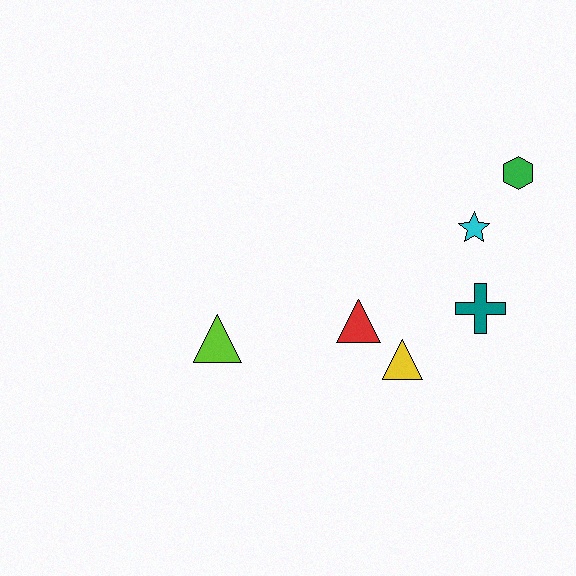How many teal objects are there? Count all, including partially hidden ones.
There is 1 teal object.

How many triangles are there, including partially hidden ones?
There are 3 triangles.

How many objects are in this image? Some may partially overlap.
There are 6 objects.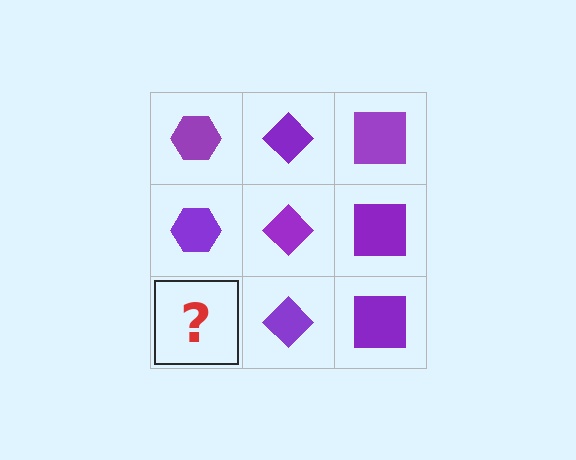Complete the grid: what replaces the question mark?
The question mark should be replaced with a purple hexagon.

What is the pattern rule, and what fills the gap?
The rule is that each column has a consistent shape. The gap should be filled with a purple hexagon.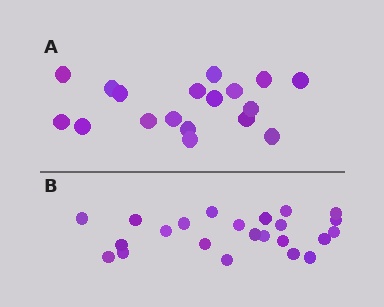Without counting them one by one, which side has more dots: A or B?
Region B (the bottom region) has more dots.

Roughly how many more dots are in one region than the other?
Region B has about 5 more dots than region A.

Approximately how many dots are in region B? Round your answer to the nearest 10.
About 20 dots. (The exact count is 23, which rounds to 20.)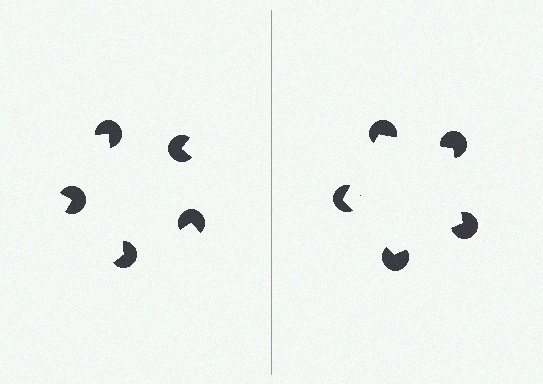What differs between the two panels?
The pac-man discs are positioned identically on both sides; only the wedge orientations differ. On the right they align to a pentagon; on the left they are misaligned.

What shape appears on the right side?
An illusory pentagon.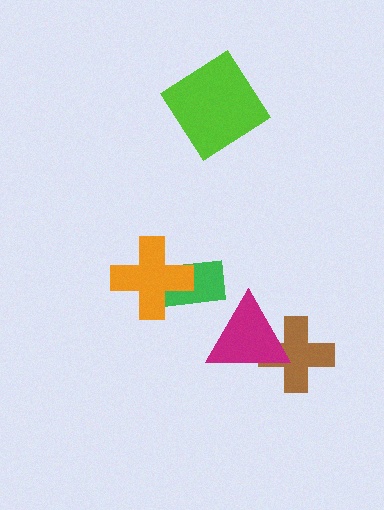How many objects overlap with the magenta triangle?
1 object overlaps with the magenta triangle.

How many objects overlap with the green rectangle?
1 object overlaps with the green rectangle.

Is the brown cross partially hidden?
Yes, it is partially covered by another shape.